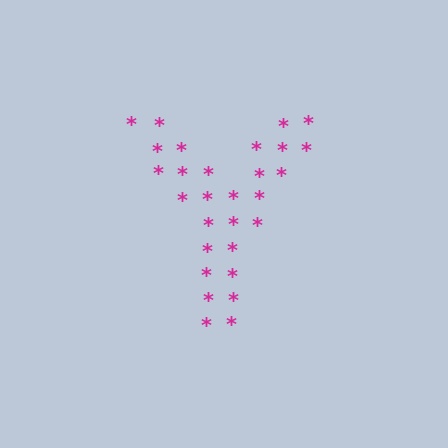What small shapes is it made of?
It is made of small asterisks.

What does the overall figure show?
The overall figure shows the letter Y.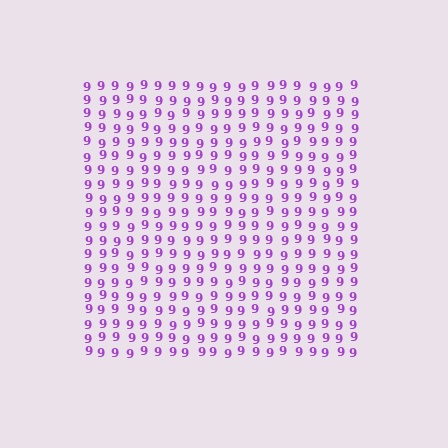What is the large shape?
The large shape is a square.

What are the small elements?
The small elements are digit 9's.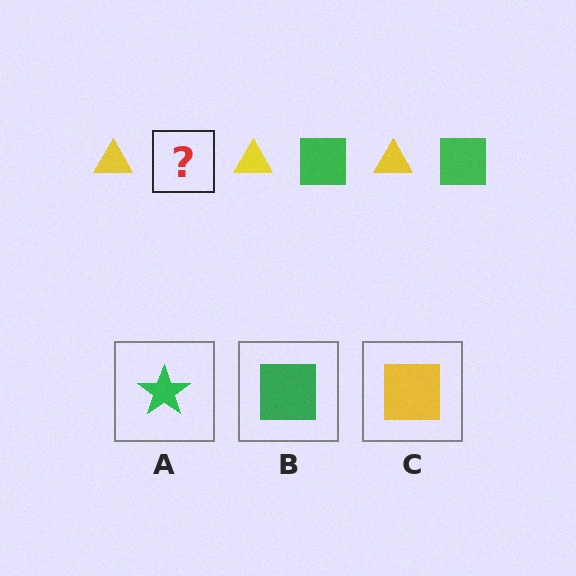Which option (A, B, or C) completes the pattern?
B.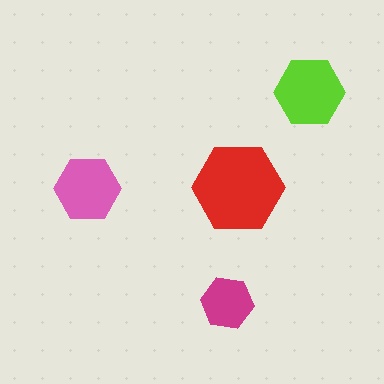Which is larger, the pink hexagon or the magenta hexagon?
The pink one.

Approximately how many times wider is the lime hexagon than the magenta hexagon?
About 1.5 times wider.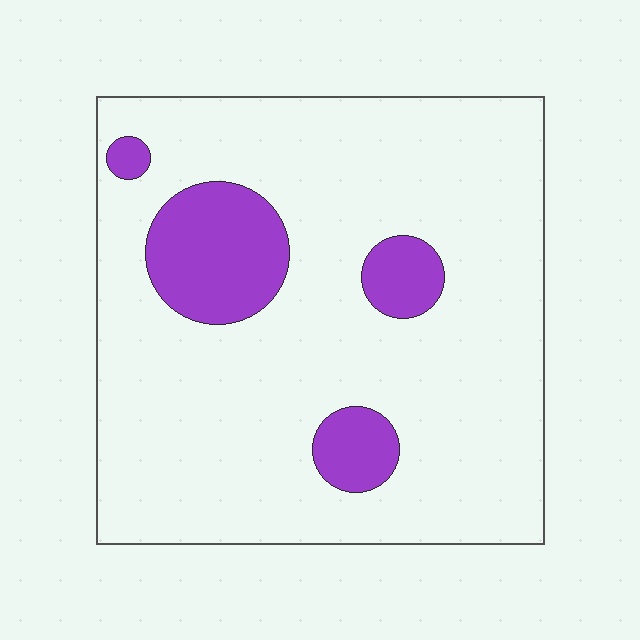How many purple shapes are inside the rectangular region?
4.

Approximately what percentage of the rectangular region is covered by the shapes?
Approximately 15%.